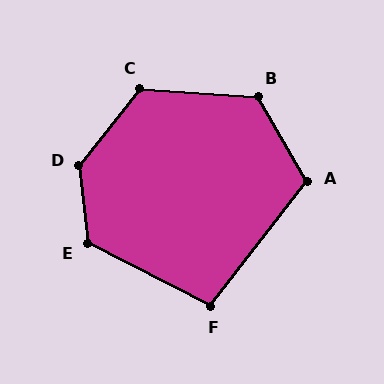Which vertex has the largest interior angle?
D, at approximately 135 degrees.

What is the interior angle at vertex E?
Approximately 124 degrees (obtuse).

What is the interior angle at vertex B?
Approximately 124 degrees (obtuse).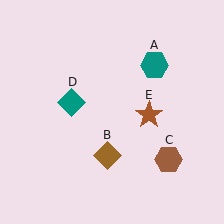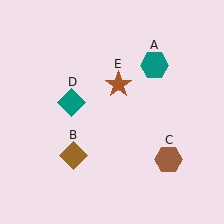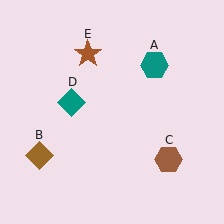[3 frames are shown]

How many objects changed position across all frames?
2 objects changed position: brown diamond (object B), brown star (object E).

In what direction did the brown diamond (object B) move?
The brown diamond (object B) moved left.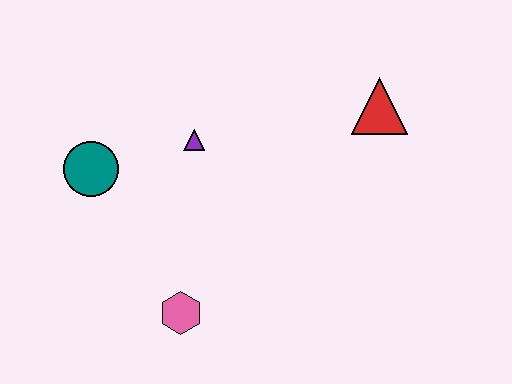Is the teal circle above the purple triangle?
No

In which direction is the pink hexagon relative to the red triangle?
The pink hexagon is below the red triangle.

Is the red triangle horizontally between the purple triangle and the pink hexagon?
No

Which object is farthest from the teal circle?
The red triangle is farthest from the teal circle.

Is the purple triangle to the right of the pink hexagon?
Yes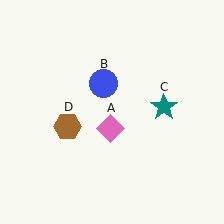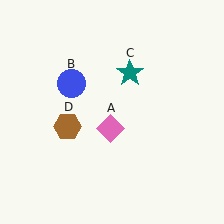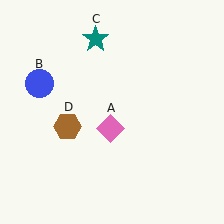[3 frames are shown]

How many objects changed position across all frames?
2 objects changed position: blue circle (object B), teal star (object C).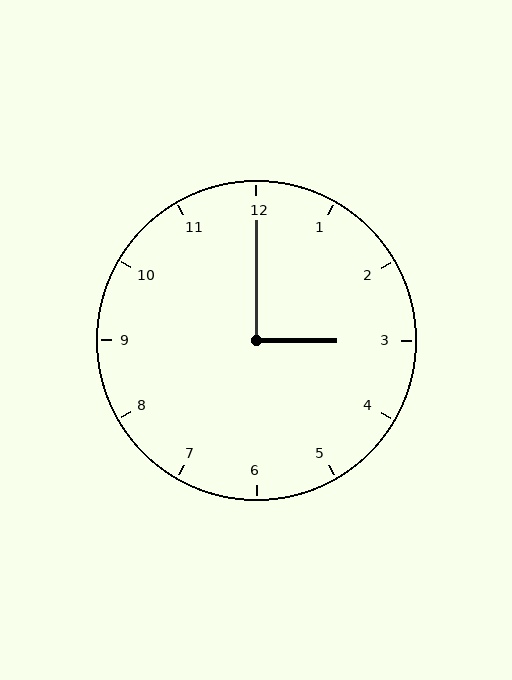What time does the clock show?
3:00.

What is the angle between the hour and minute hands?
Approximately 90 degrees.